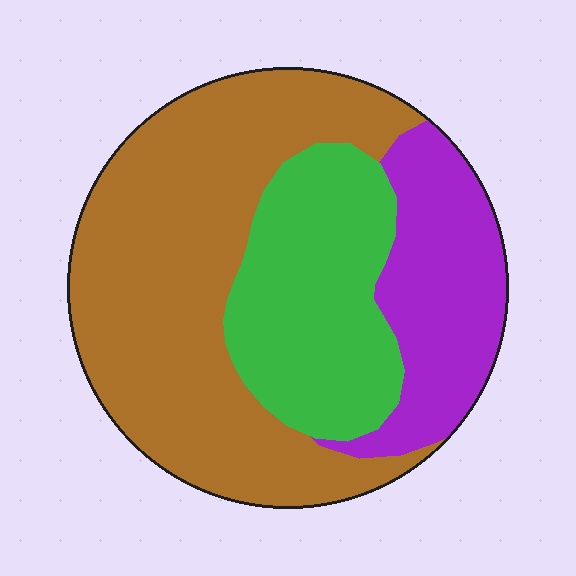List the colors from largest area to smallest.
From largest to smallest: brown, green, purple.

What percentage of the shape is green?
Green takes up between a sixth and a third of the shape.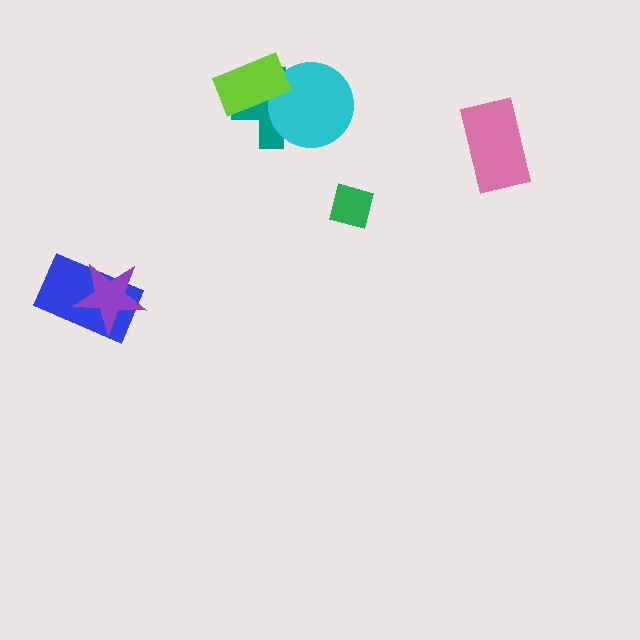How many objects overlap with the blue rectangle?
1 object overlaps with the blue rectangle.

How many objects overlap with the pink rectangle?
0 objects overlap with the pink rectangle.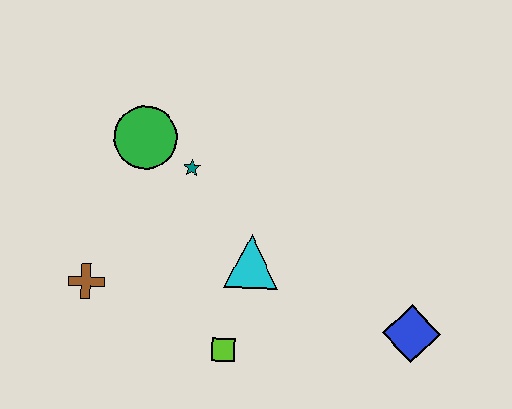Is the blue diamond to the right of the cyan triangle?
Yes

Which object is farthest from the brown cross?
The blue diamond is farthest from the brown cross.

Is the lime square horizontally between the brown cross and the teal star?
No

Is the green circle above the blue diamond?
Yes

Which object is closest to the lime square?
The cyan triangle is closest to the lime square.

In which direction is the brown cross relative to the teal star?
The brown cross is below the teal star.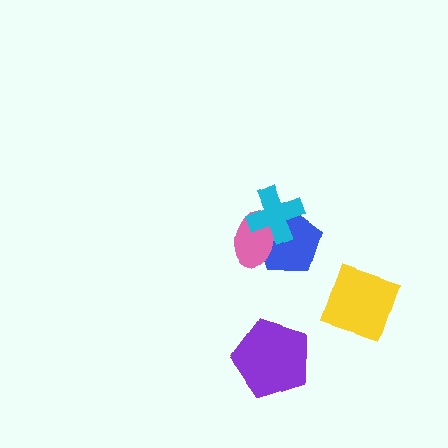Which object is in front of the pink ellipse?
The cyan cross is in front of the pink ellipse.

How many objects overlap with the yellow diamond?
0 objects overlap with the yellow diamond.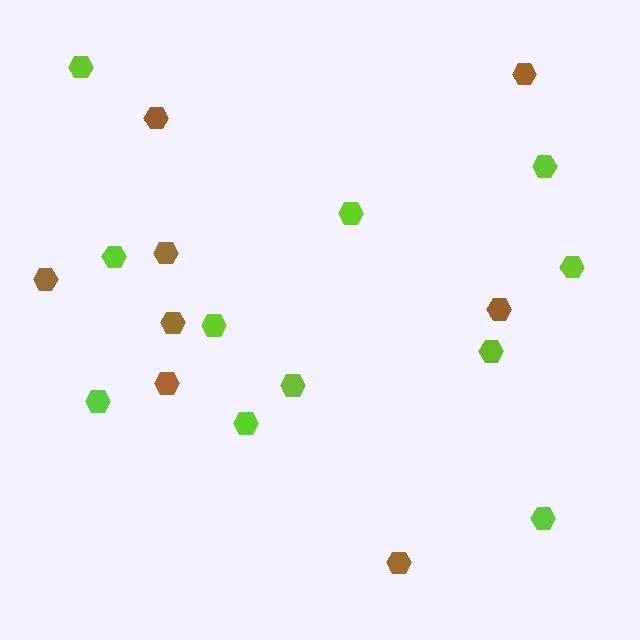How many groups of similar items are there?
There are 2 groups: one group of brown hexagons (8) and one group of lime hexagons (11).